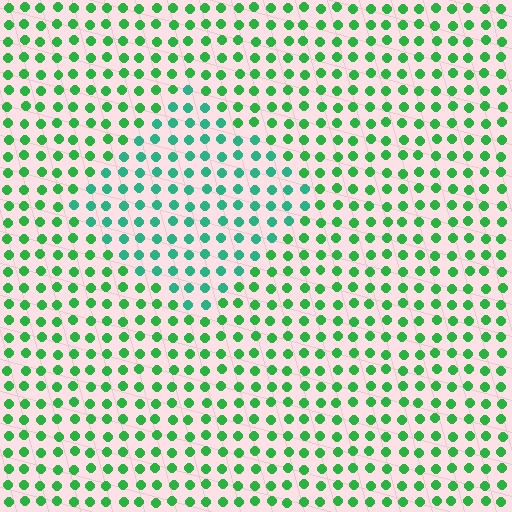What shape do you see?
I see a diamond.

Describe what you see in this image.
The image is filled with small green elements in a uniform arrangement. A diamond-shaped region is visible where the elements are tinted to a slightly different hue, forming a subtle color boundary.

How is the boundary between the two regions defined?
The boundary is defined purely by a slight shift in hue (about 30 degrees). Spacing, size, and orientation are identical on both sides.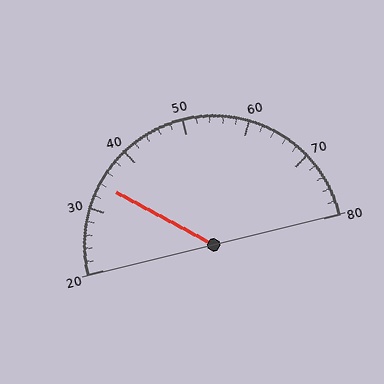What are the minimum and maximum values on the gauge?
The gauge ranges from 20 to 80.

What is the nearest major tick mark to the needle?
The nearest major tick mark is 30.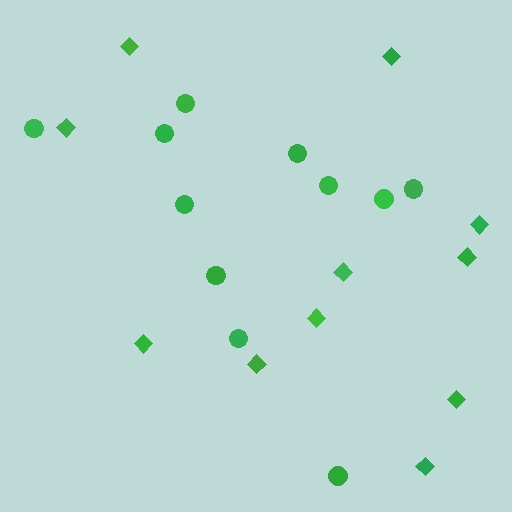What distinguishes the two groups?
There are 2 groups: one group of circles (11) and one group of diamonds (11).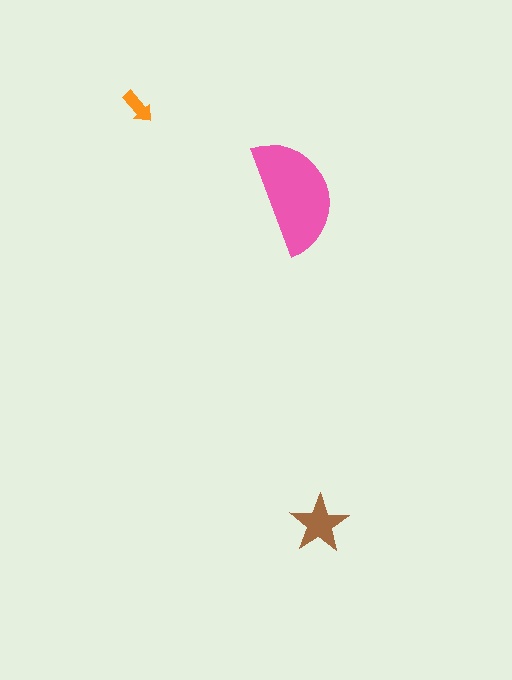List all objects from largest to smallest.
The pink semicircle, the brown star, the orange arrow.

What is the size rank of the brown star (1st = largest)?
2nd.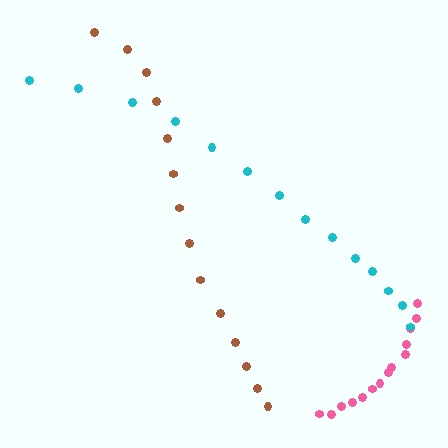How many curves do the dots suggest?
There are 3 distinct paths.